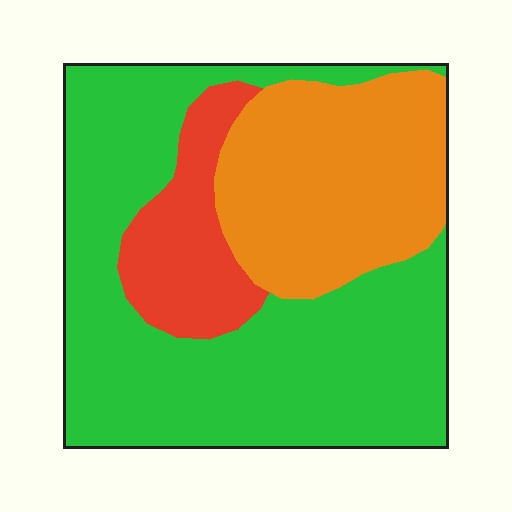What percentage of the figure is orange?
Orange covers roughly 30% of the figure.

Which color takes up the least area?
Red, at roughly 15%.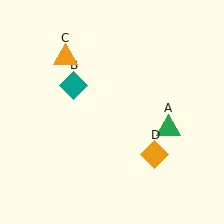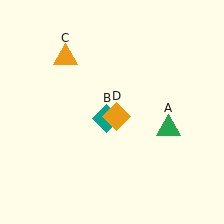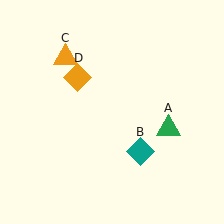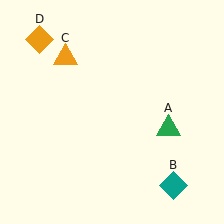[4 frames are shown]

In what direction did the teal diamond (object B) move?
The teal diamond (object B) moved down and to the right.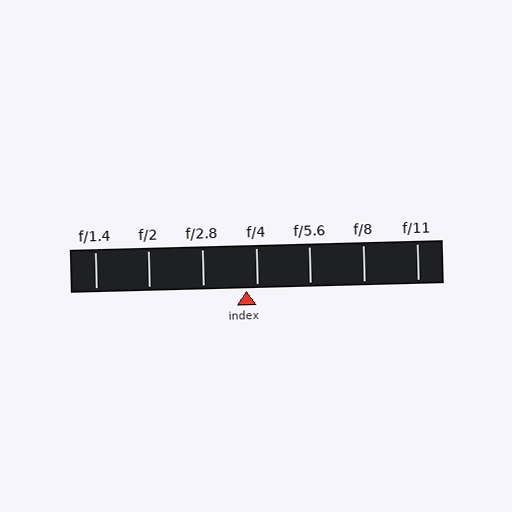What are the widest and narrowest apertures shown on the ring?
The widest aperture shown is f/1.4 and the narrowest is f/11.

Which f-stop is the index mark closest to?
The index mark is closest to f/4.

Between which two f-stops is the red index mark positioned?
The index mark is between f/2.8 and f/4.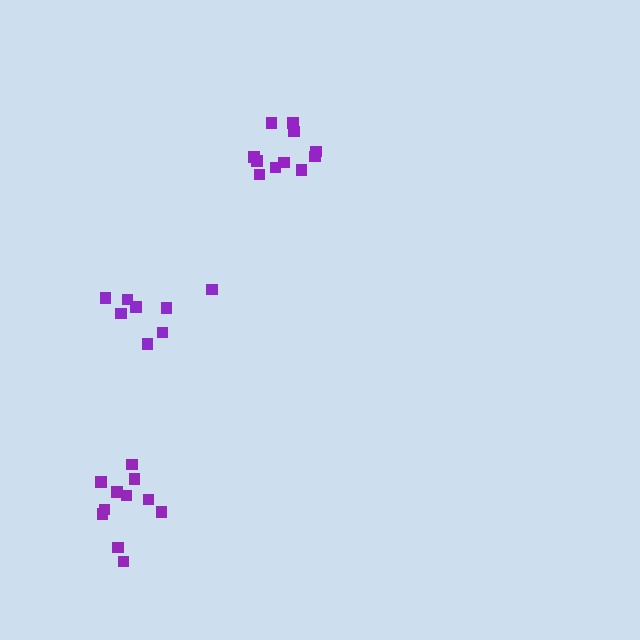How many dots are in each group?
Group 1: 12 dots, Group 2: 11 dots, Group 3: 8 dots (31 total).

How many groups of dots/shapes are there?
There are 3 groups.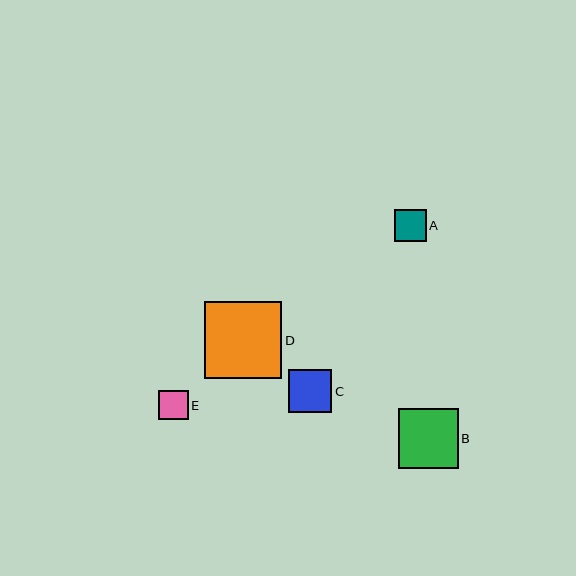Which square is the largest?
Square D is the largest with a size of approximately 77 pixels.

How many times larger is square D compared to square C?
Square D is approximately 1.8 times the size of square C.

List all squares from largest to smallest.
From largest to smallest: D, B, C, A, E.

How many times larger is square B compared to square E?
Square B is approximately 2.0 times the size of square E.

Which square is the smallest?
Square E is the smallest with a size of approximately 29 pixels.